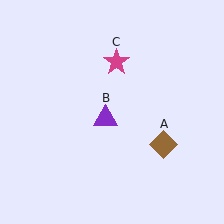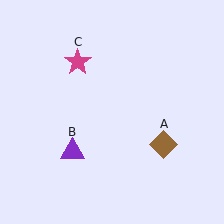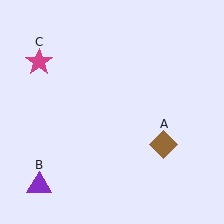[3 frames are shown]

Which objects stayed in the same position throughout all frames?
Brown diamond (object A) remained stationary.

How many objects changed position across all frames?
2 objects changed position: purple triangle (object B), magenta star (object C).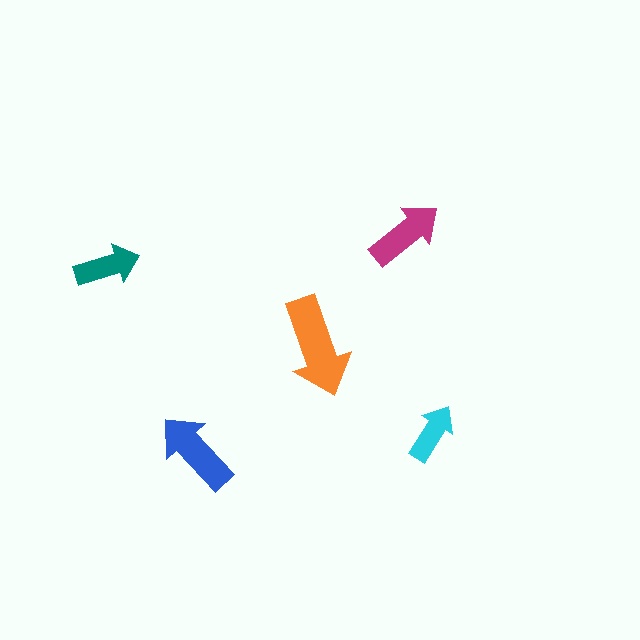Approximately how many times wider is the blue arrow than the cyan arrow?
About 1.5 times wider.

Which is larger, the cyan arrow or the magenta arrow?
The magenta one.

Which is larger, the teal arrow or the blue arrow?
The blue one.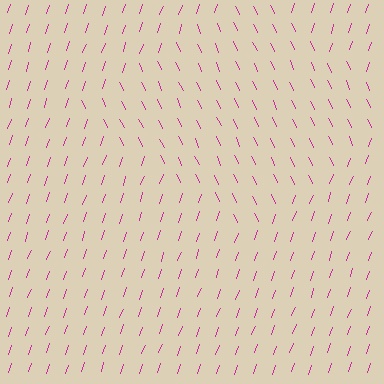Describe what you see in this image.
The image is filled with small magenta line segments. A diamond region in the image has lines oriented differently from the surrounding lines, creating a visible texture boundary.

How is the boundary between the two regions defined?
The boundary is defined purely by a change in line orientation (approximately 45 degrees difference). All lines are the same color and thickness.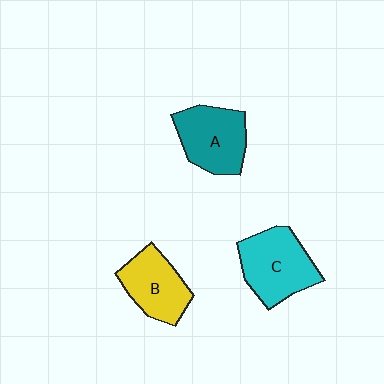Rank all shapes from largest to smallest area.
From largest to smallest: C (cyan), A (teal), B (yellow).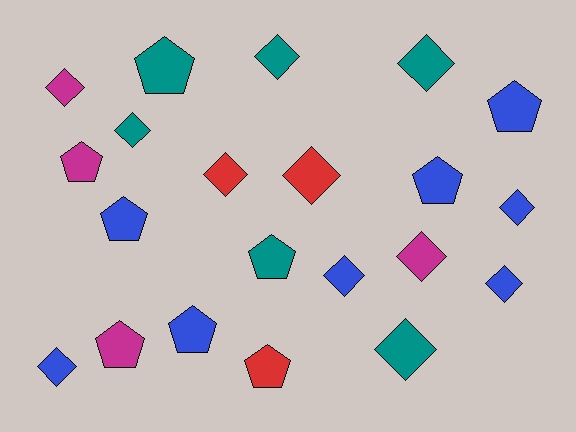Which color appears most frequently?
Blue, with 8 objects.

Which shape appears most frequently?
Diamond, with 12 objects.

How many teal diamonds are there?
There are 4 teal diamonds.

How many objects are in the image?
There are 21 objects.